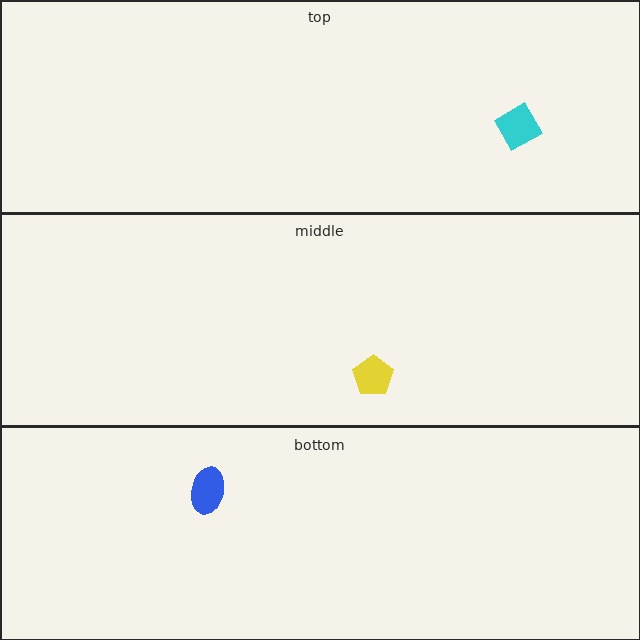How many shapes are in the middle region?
1.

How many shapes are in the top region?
1.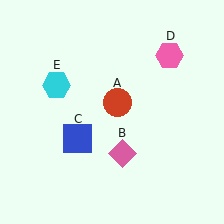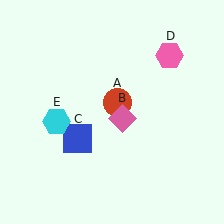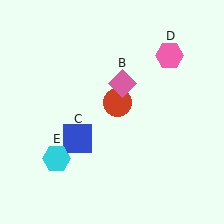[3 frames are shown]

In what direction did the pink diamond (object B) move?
The pink diamond (object B) moved up.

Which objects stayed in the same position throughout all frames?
Red circle (object A) and blue square (object C) and pink hexagon (object D) remained stationary.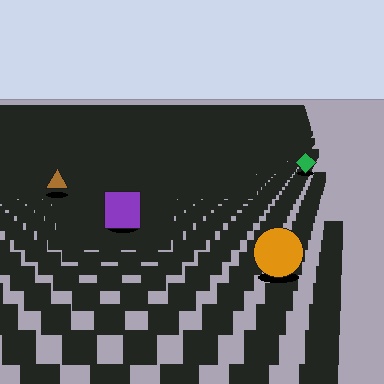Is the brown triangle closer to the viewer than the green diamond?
Yes. The brown triangle is closer — you can tell from the texture gradient: the ground texture is coarser near it.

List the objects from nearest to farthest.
From nearest to farthest: the orange circle, the purple square, the brown triangle, the green diamond.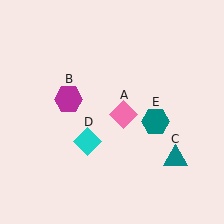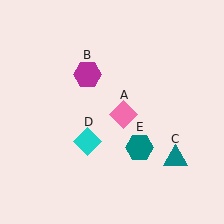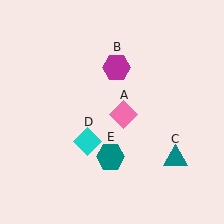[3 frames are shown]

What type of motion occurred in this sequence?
The magenta hexagon (object B), teal hexagon (object E) rotated clockwise around the center of the scene.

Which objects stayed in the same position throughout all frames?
Pink diamond (object A) and teal triangle (object C) and cyan diamond (object D) remained stationary.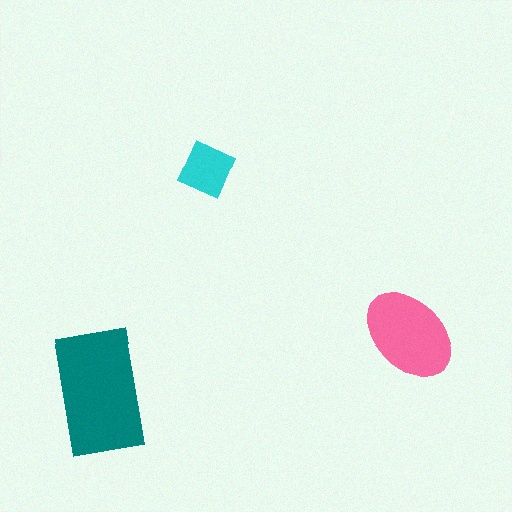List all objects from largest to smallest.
The teal rectangle, the pink ellipse, the cyan square.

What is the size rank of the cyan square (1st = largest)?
3rd.